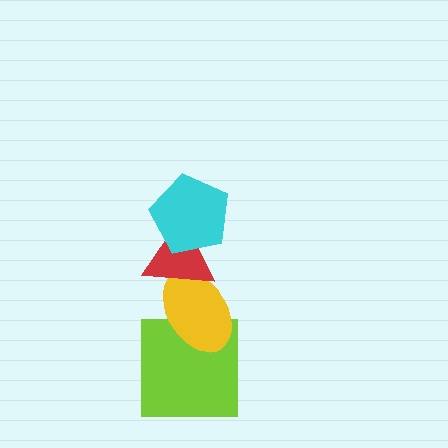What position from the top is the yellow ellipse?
The yellow ellipse is 3rd from the top.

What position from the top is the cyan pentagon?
The cyan pentagon is 1st from the top.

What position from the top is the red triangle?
The red triangle is 2nd from the top.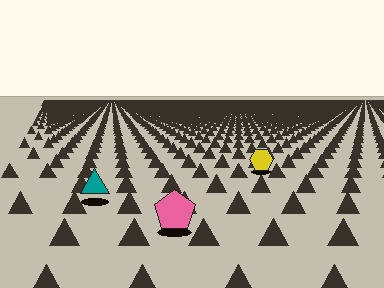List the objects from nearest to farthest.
From nearest to farthest: the pink pentagon, the teal triangle, the yellow hexagon.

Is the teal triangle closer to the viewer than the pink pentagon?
No. The pink pentagon is closer — you can tell from the texture gradient: the ground texture is coarser near it.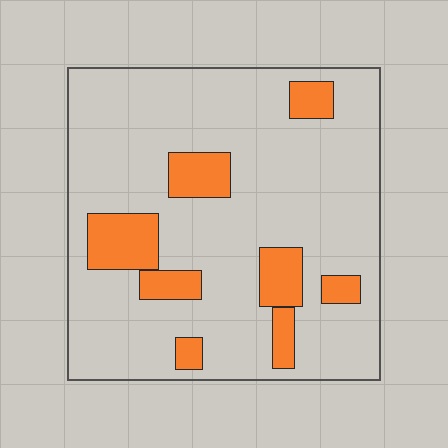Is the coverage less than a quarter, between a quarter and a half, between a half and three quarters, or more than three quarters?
Less than a quarter.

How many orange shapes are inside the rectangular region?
8.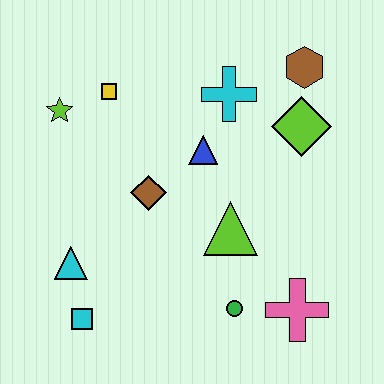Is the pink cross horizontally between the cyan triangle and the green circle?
No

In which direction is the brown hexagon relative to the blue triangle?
The brown hexagon is to the right of the blue triangle.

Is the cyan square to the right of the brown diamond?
No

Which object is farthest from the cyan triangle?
The brown hexagon is farthest from the cyan triangle.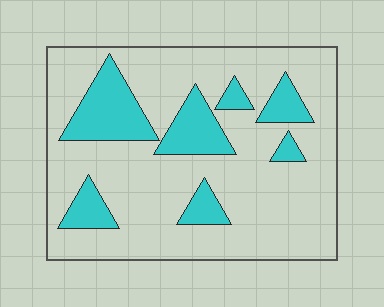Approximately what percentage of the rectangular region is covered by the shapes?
Approximately 20%.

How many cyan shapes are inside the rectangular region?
7.